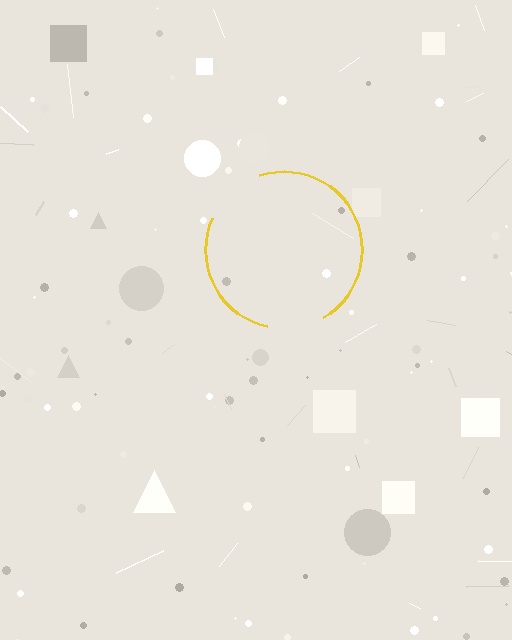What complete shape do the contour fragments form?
The contour fragments form a circle.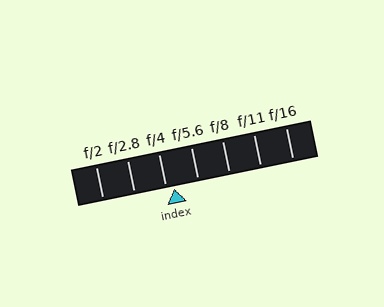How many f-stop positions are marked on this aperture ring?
There are 7 f-stop positions marked.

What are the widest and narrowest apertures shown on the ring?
The widest aperture shown is f/2 and the narrowest is f/16.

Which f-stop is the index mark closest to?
The index mark is closest to f/4.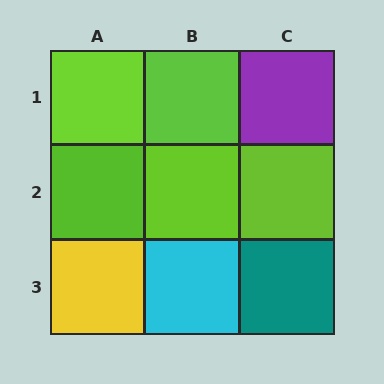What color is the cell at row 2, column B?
Lime.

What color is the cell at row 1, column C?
Purple.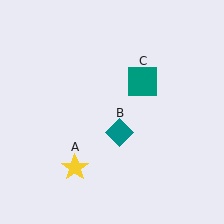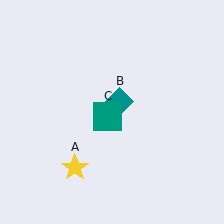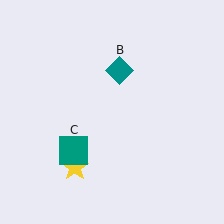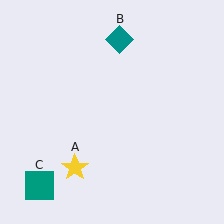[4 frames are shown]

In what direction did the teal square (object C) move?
The teal square (object C) moved down and to the left.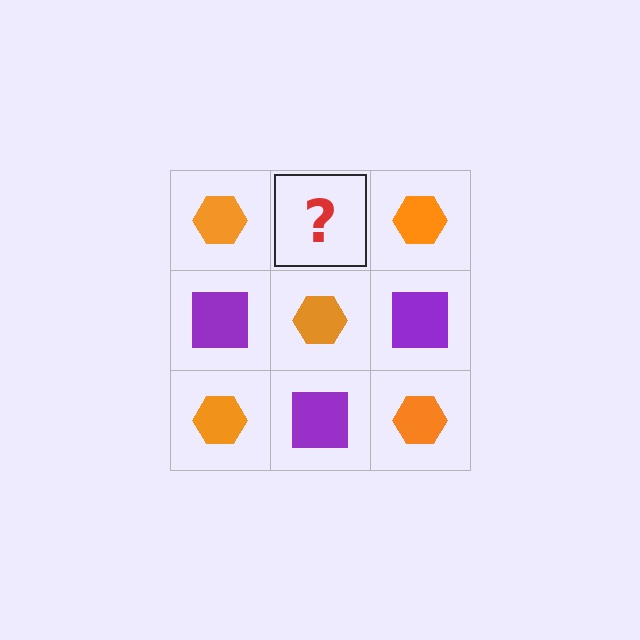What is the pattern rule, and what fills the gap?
The rule is that it alternates orange hexagon and purple square in a checkerboard pattern. The gap should be filled with a purple square.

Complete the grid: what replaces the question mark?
The question mark should be replaced with a purple square.